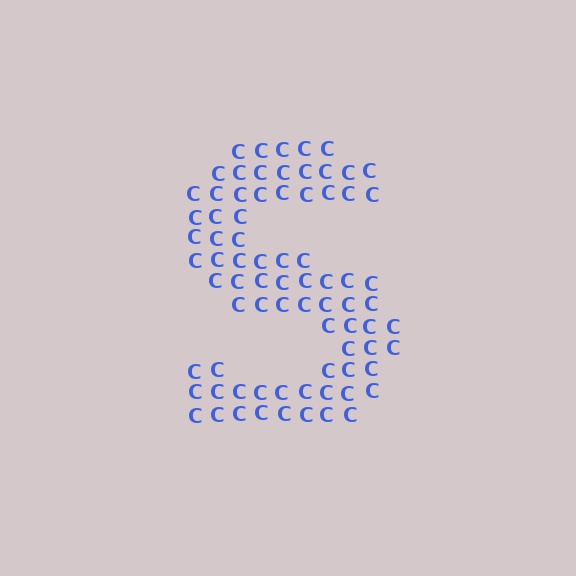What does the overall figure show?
The overall figure shows the letter S.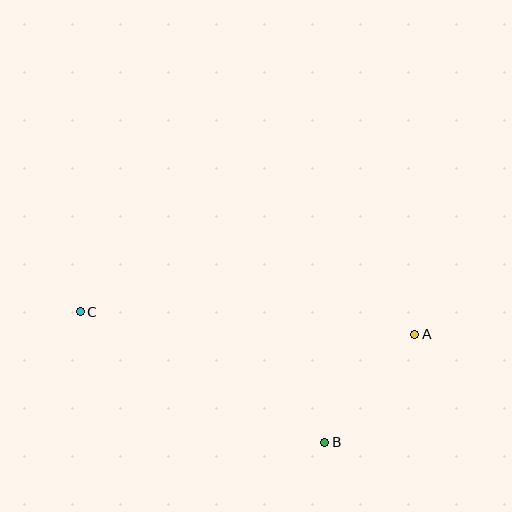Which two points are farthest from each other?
Points A and C are farthest from each other.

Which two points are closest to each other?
Points A and B are closest to each other.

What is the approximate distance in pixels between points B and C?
The distance between B and C is approximately 277 pixels.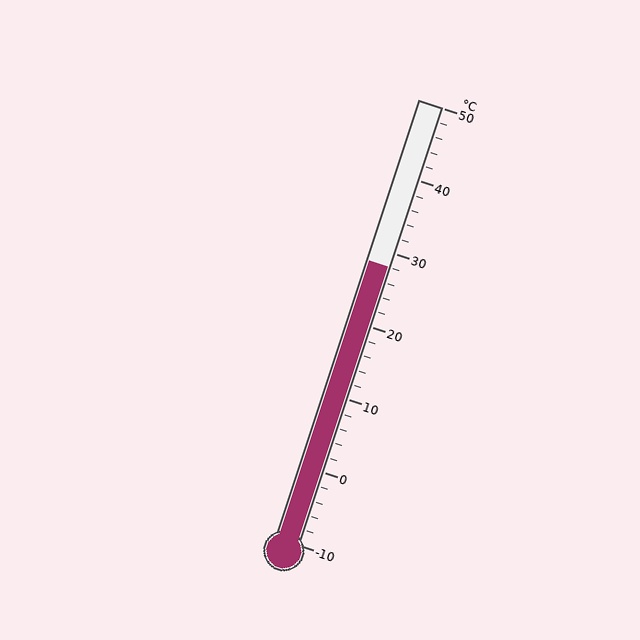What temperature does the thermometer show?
The thermometer shows approximately 28°C.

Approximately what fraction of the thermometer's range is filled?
The thermometer is filled to approximately 65% of its range.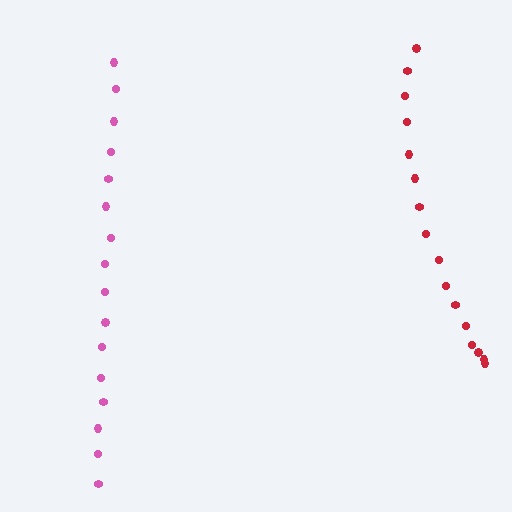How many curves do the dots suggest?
There are 2 distinct paths.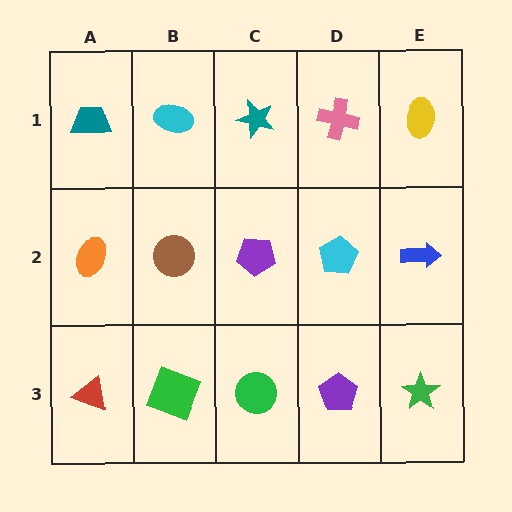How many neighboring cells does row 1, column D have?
3.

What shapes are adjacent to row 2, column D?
A pink cross (row 1, column D), a purple pentagon (row 3, column D), a purple pentagon (row 2, column C), a blue arrow (row 2, column E).